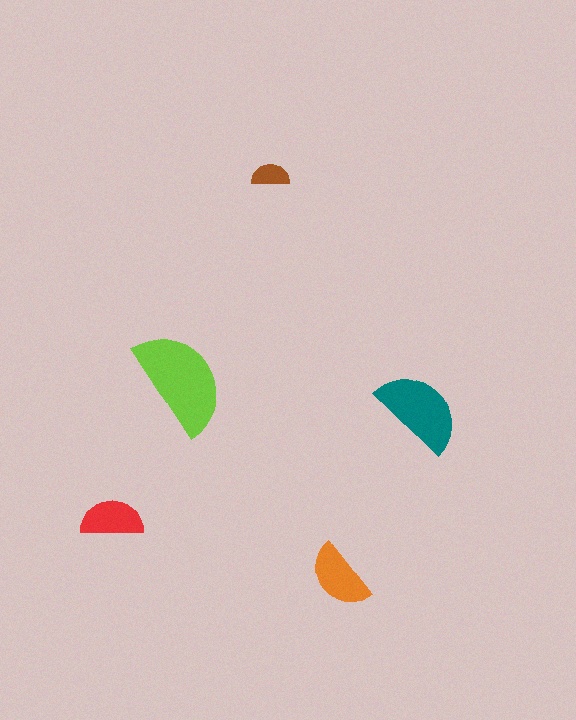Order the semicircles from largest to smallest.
the lime one, the teal one, the orange one, the red one, the brown one.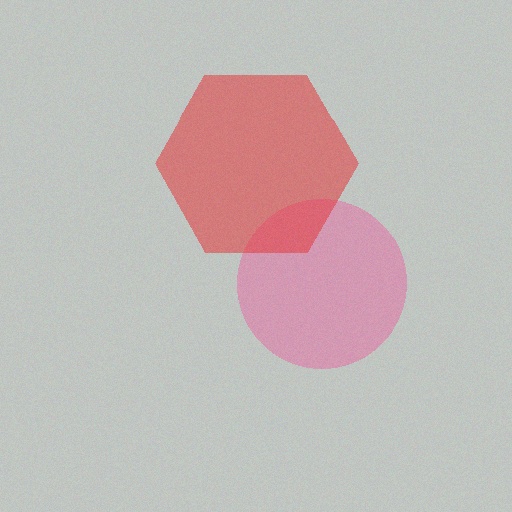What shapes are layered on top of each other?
The layered shapes are: a pink circle, a red hexagon.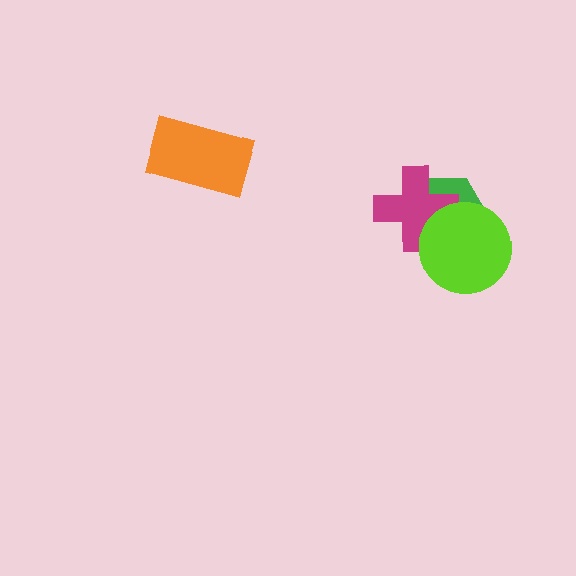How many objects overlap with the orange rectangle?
0 objects overlap with the orange rectangle.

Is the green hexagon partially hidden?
Yes, it is partially covered by another shape.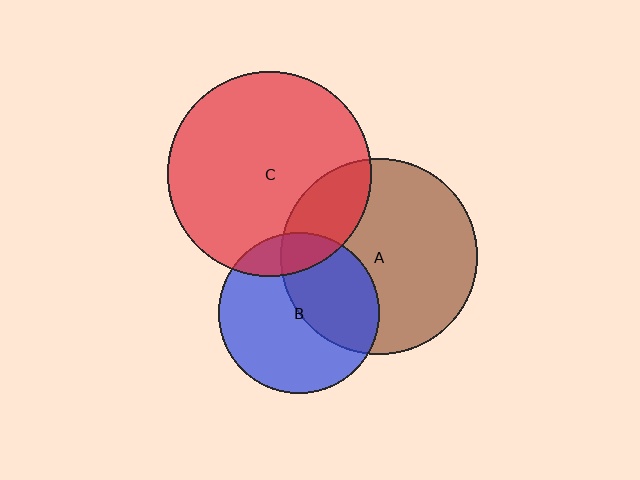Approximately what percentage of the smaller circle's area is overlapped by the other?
Approximately 15%.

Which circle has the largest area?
Circle C (red).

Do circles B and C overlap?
Yes.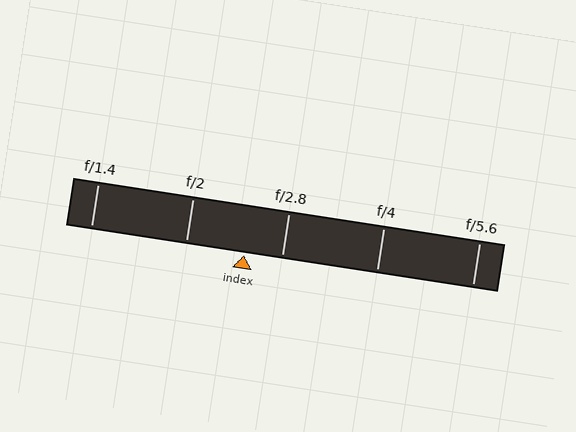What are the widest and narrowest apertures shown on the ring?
The widest aperture shown is f/1.4 and the narrowest is f/5.6.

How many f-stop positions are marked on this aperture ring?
There are 5 f-stop positions marked.